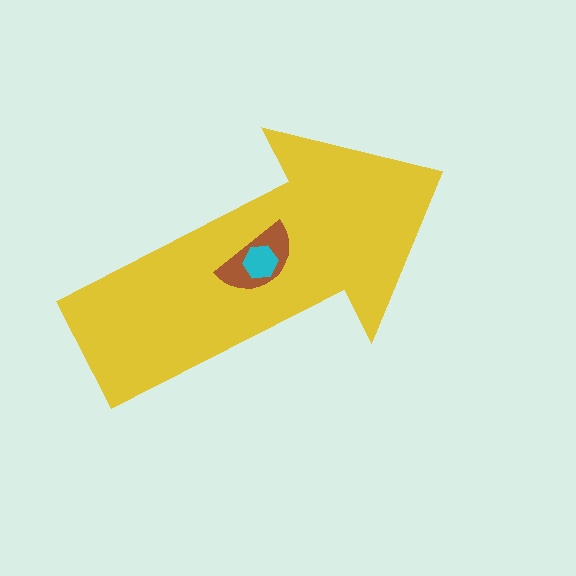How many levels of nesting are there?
3.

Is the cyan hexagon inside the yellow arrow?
Yes.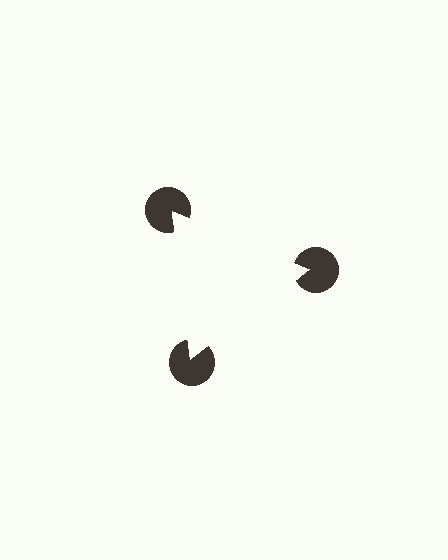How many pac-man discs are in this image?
There are 3 — one at each vertex of the illusory triangle.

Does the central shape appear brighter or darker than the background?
It typically appears slightly brighter than the background, even though no actual brightness change is drawn.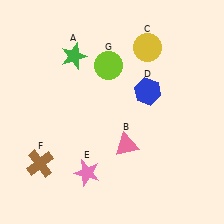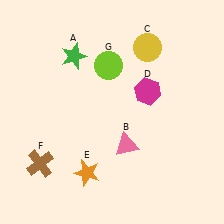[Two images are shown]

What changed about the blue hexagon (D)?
In Image 1, D is blue. In Image 2, it changed to magenta.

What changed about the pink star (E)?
In Image 1, E is pink. In Image 2, it changed to orange.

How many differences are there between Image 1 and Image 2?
There are 2 differences between the two images.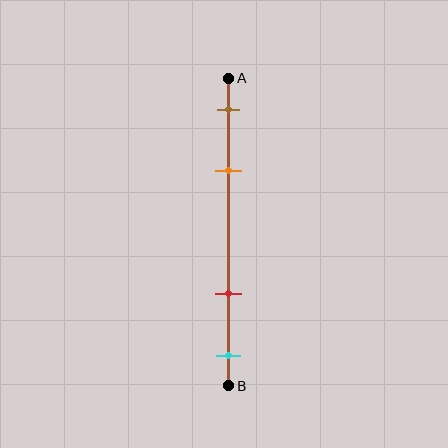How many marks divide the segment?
There are 4 marks dividing the segment.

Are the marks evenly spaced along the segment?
No, the marks are not evenly spaced.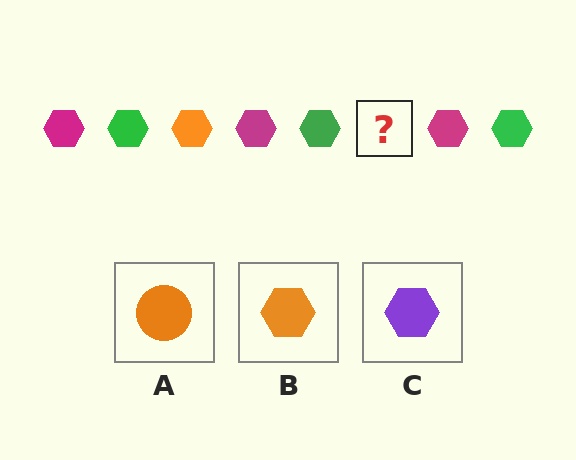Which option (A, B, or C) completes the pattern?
B.